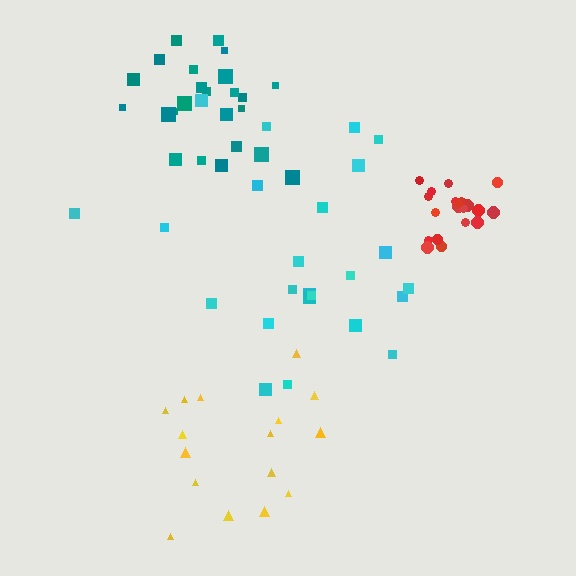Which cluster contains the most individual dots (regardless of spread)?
Teal (24).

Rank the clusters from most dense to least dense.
red, teal, cyan, yellow.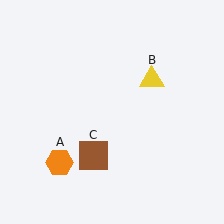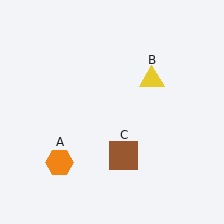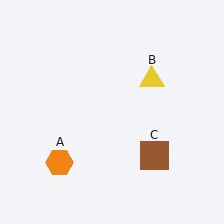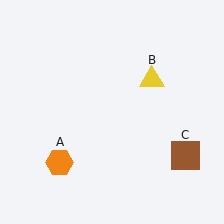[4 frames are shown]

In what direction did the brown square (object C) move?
The brown square (object C) moved right.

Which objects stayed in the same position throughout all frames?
Orange hexagon (object A) and yellow triangle (object B) remained stationary.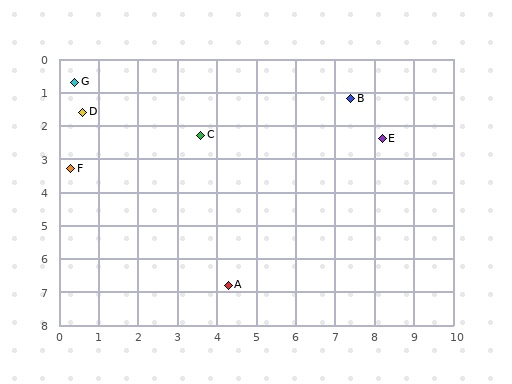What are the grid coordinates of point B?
Point B is at approximately (7.4, 1.2).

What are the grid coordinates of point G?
Point G is at approximately (0.4, 0.7).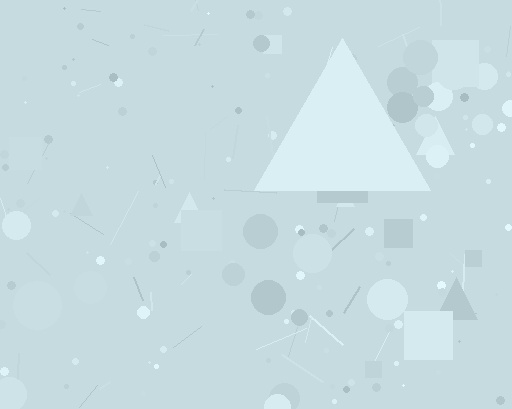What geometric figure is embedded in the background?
A triangle is embedded in the background.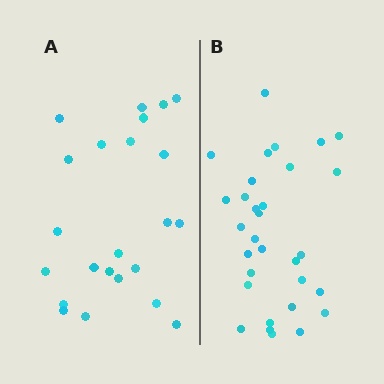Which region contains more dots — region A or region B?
Region B (the right region) has more dots.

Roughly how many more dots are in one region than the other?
Region B has roughly 8 or so more dots than region A.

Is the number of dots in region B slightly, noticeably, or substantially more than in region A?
Region B has noticeably more, but not dramatically so. The ratio is roughly 1.3 to 1.